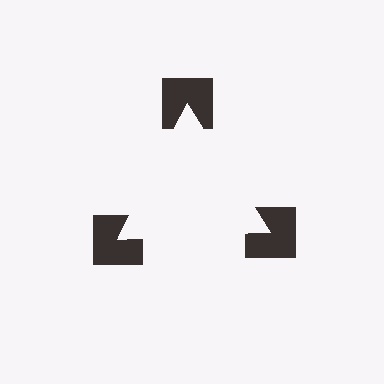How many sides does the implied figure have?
3 sides.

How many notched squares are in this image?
There are 3 — one at each vertex of the illusory triangle.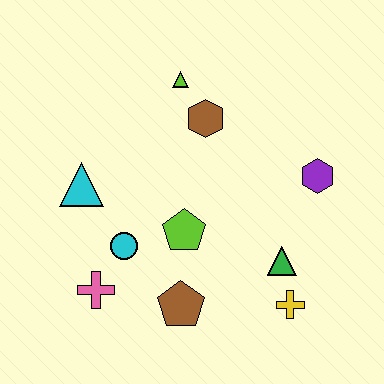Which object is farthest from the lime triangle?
The yellow cross is farthest from the lime triangle.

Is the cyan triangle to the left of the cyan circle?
Yes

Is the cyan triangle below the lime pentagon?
No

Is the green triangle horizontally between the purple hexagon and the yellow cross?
No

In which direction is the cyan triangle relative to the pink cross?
The cyan triangle is above the pink cross.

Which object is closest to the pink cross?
The cyan circle is closest to the pink cross.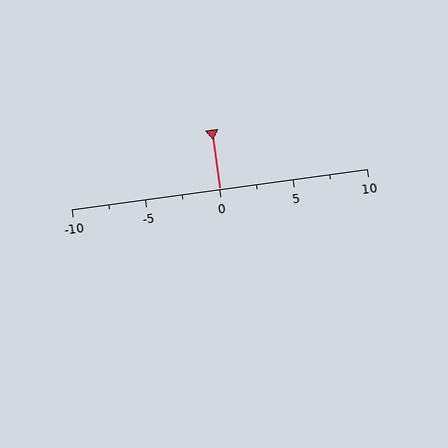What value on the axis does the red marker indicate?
The marker indicates approximately 0.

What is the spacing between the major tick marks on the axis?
The major ticks are spaced 5 apart.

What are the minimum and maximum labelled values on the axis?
The axis runs from -10 to 10.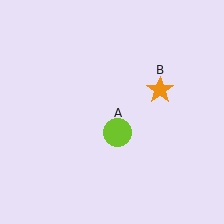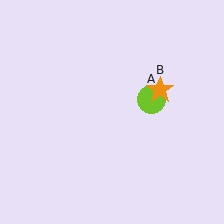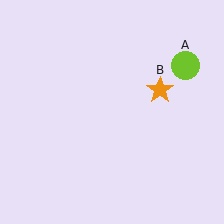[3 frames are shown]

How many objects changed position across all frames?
1 object changed position: lime circle (object A).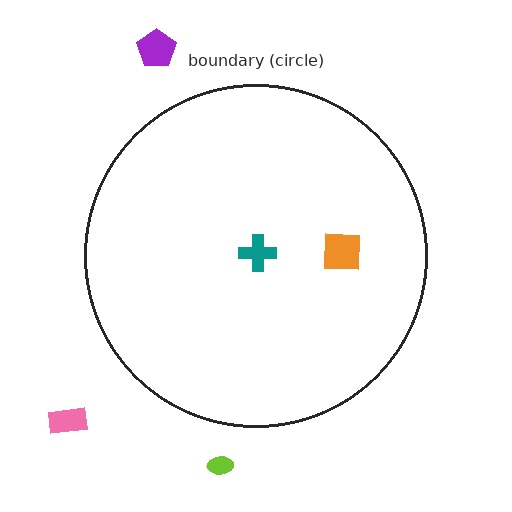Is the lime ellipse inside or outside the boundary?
Outside.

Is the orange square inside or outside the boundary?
Inside.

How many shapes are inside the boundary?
2 inside, 3 outside.